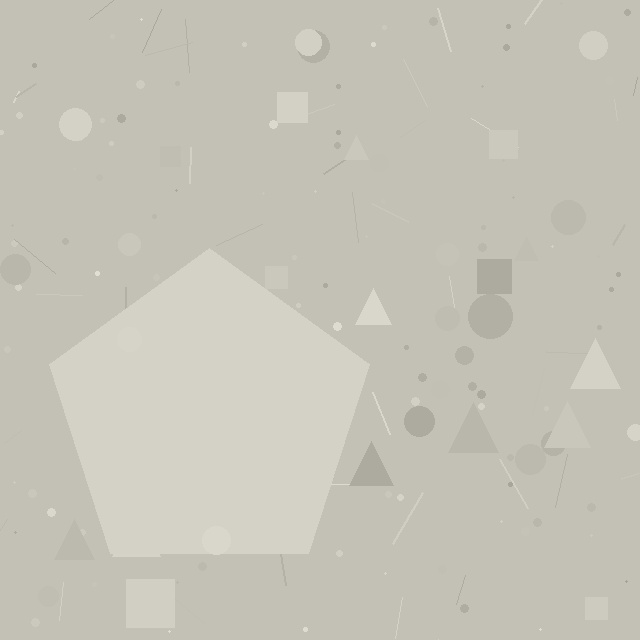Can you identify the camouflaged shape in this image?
The camouflaged shape is a pentagon.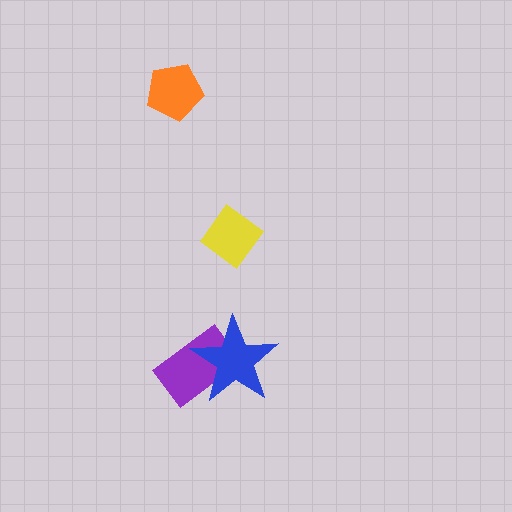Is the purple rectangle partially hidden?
Yes, it is partially covered by another shape.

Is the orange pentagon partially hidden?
No, no other shape covers it.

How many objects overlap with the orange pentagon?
0 objects overlap with the orange pentagon.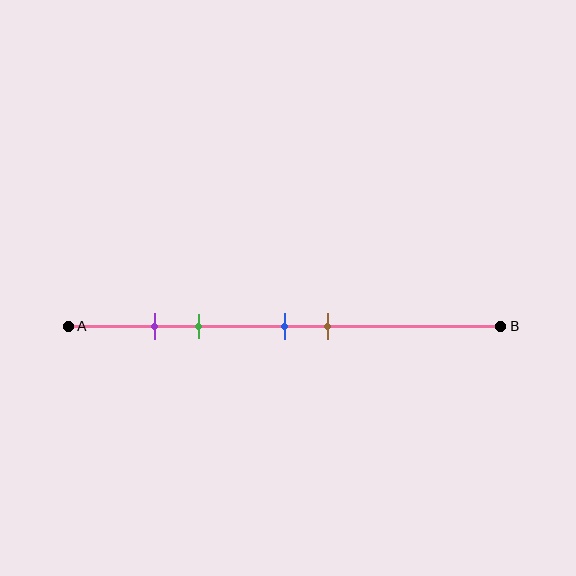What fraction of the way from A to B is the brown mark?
The brown mark is approximately 60% (0.6) of the way from A to B.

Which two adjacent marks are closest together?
The purple and green marks are the closest adjacent pair.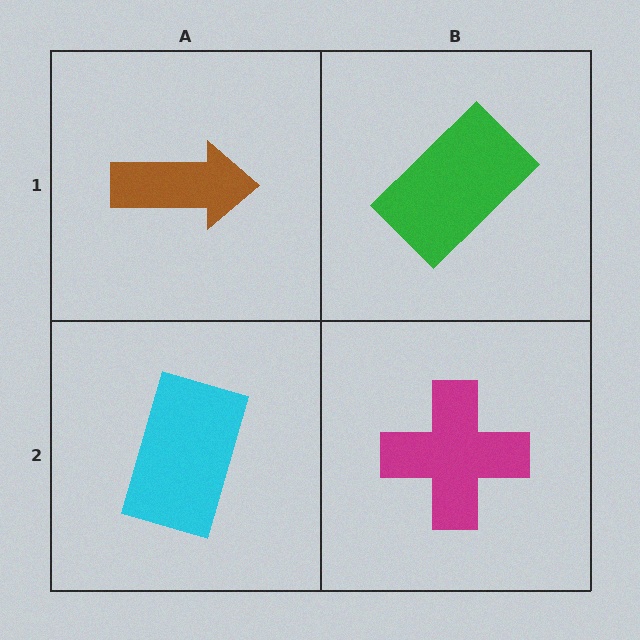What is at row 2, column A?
A cyan rectangle.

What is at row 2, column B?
A magenta cross.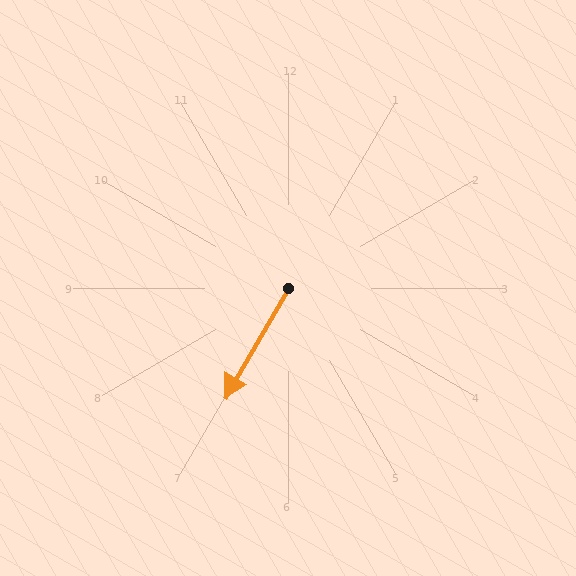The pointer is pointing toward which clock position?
Roughly 7 o'clock.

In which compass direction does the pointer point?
Southwest.